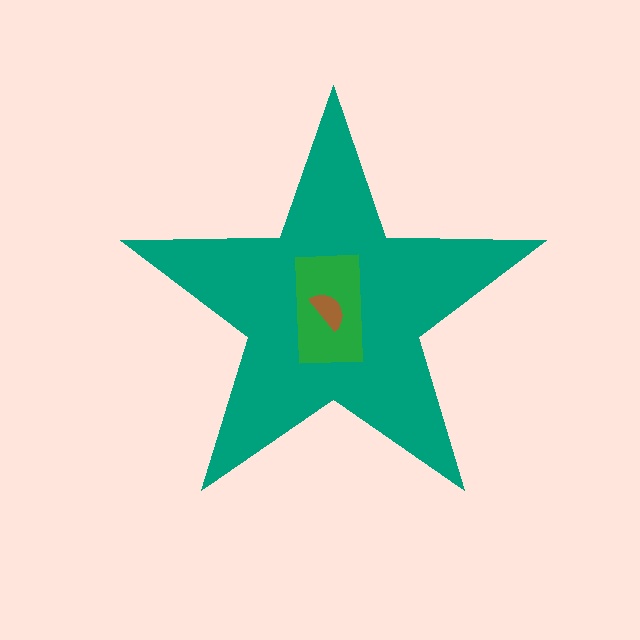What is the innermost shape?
The brown semicircle.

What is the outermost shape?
The teal star.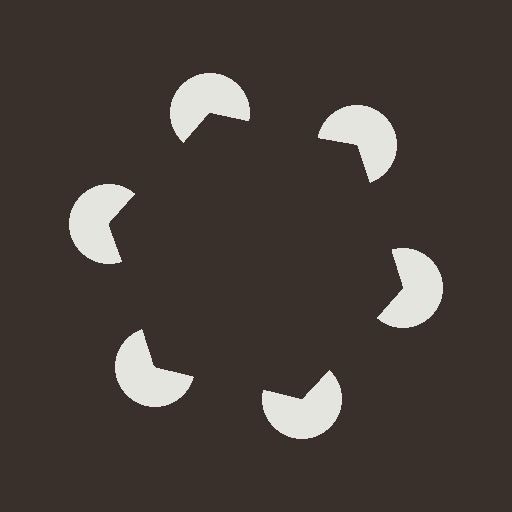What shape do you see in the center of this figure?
An illusory hexagon — its edges are inferred from the aligned wedge cuts in the pac-man discs, not physically drawn.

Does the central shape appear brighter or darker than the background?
It typically appears slightly darker than the background, even though no actual brightness change is drawn.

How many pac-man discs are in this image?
There are 6 — one at each vertex of the illusory hexagon.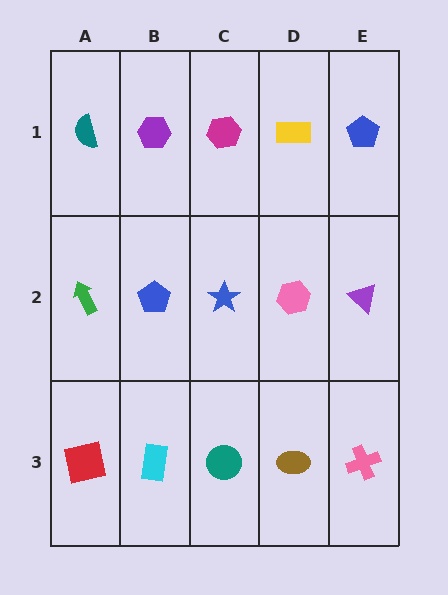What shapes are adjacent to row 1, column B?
A blue pentagon (row 2, column B), a teal semicircle (row 1, column A), a magenta hexagon (row 1, column C).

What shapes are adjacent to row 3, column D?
A pink hexagon (row 2, column D), a teal circle (row 3, column C), a pink cross (row 3, column E).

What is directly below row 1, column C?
A blue star.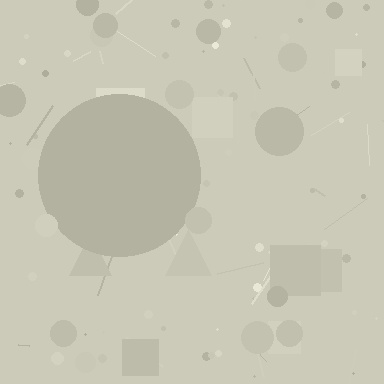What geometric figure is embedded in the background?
A circle is embedded in the background.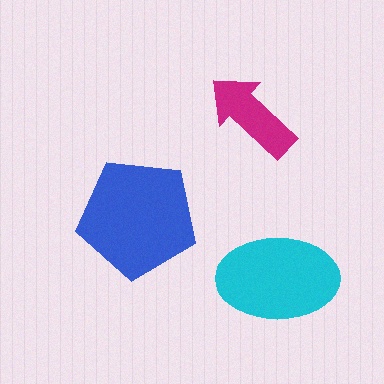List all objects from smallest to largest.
The magenta arrow, the cyan ellipse, the blue pentagon.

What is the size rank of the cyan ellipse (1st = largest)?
2nd.